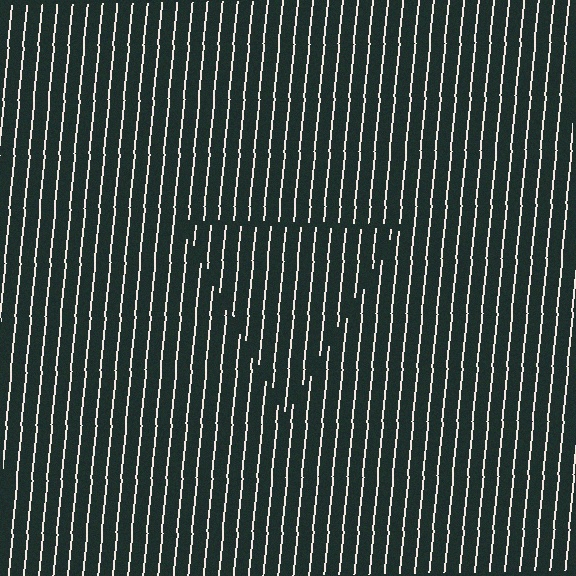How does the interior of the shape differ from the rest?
The interior of the shape contains the same grating, shifted by half a period — the contour is defined by the phase discontinuity where line-ends from the inner and outer gratings abut.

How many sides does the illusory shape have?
3 sides — the line-ends trace a triangle.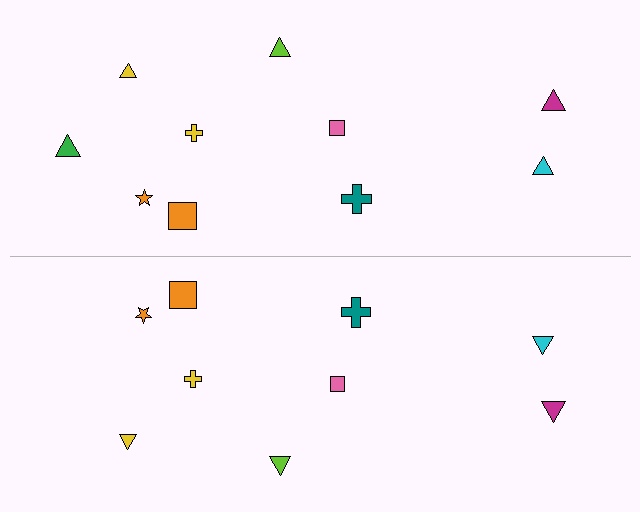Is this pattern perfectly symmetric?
No, the pattern is not perfectly symmetric. A green triangle is missing from the bottom side.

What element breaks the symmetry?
A green triangle is missing from the bottom side.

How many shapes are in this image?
There are 19 shapes in this image.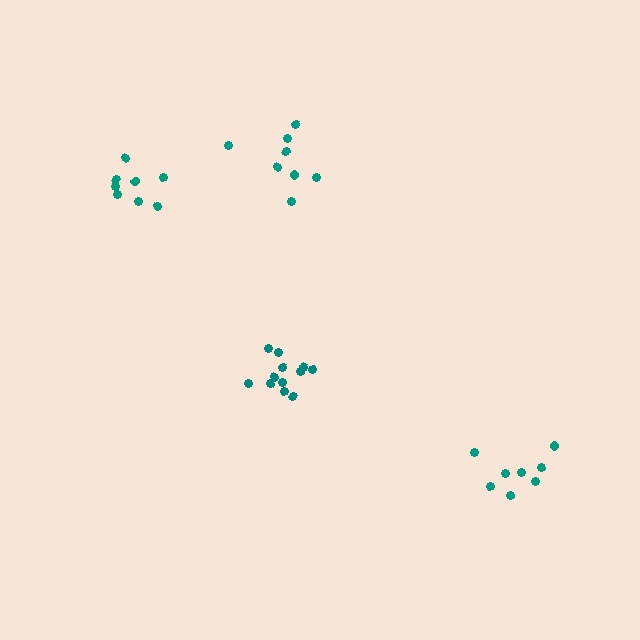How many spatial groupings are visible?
There are 4 spatial groupings.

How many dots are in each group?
Group 1: 8 dots, Group 2: 12 dots, Group 3: 8 dots, Group 4: 8 dots (36 total).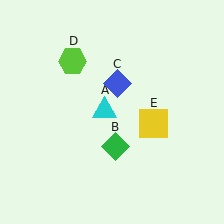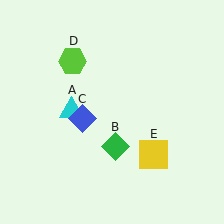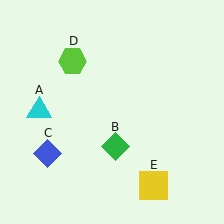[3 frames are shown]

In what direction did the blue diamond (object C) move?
The blue diamond (object C) moved down and to the left.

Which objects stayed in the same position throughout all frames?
Green diamond (object B) and lime hexagon (object D) remained stationary.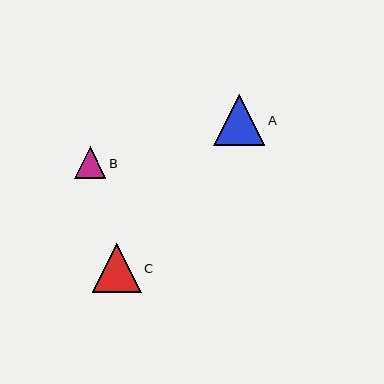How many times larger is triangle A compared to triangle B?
Triangle A is approximately 1.6 times the size of triangle B.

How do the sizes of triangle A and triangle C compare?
Triangle A and triangle C are approximately the same size.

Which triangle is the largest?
Triangle A is the largest with a size of approximately 51 pixels.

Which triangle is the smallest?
Triangle B is the smallest with a size of approximately 31 pixels.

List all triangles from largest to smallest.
From largest to smallest: A, C, B.